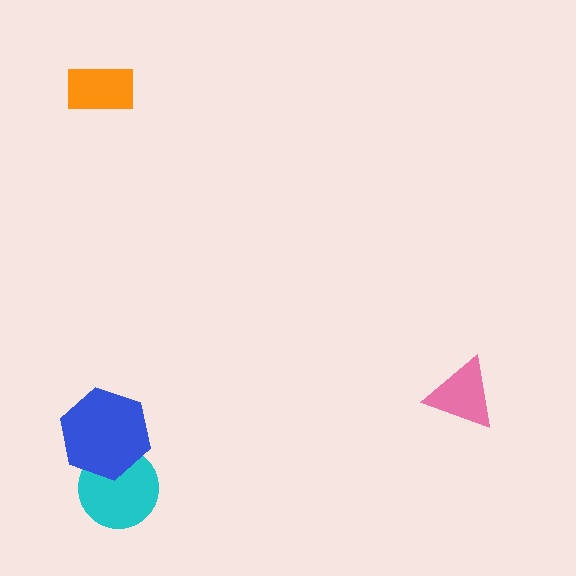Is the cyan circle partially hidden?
Yes, it is partially covered by another shape.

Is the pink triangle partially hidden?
No, no other shape covers it.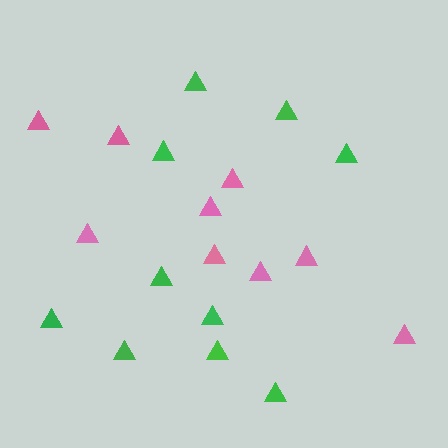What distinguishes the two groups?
There are 2 groups: one group of green triangles (10) and one group of pink triangles (9).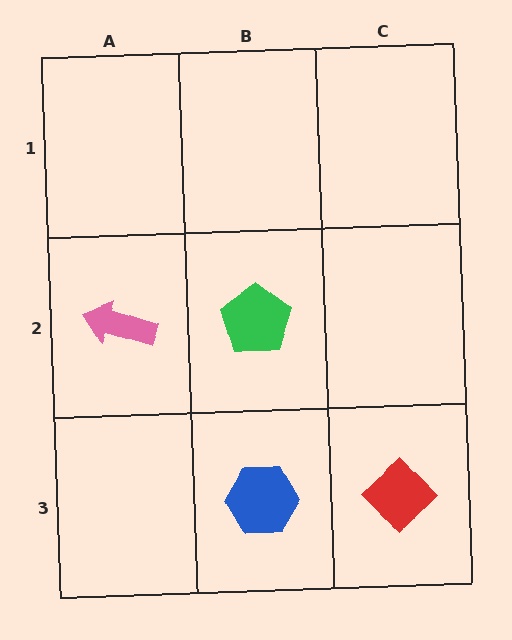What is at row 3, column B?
A blue hexagon.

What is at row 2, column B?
A green pentagon.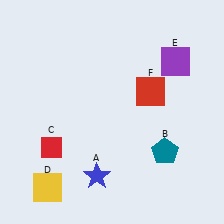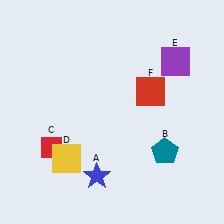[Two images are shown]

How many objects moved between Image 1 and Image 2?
1 object moved between the two images.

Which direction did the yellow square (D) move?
The yellow square (D) moved up.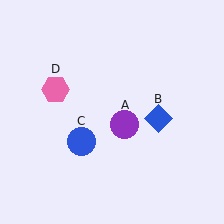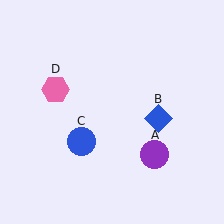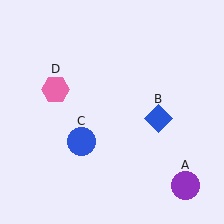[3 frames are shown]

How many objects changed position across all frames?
1 object changed position: purple circle (object A).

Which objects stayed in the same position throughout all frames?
Blue diamond (object B) and blue circle (object C) and pink hexagon (object D) remained stationary.